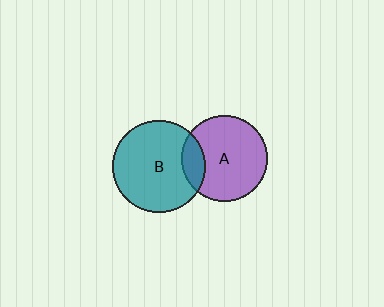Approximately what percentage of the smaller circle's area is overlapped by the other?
Approximately 15%.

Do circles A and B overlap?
Yes.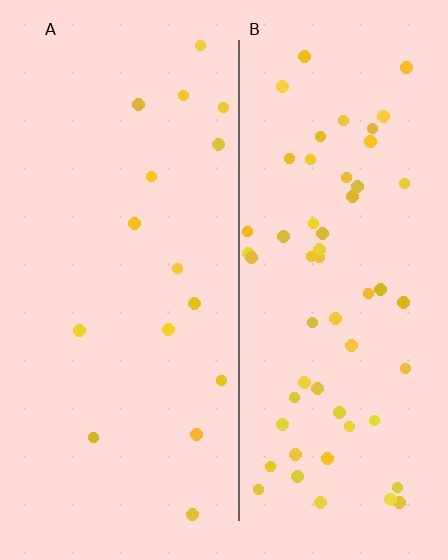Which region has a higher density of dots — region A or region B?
B (the right).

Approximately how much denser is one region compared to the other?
Approximately 3.6× — region B over region A.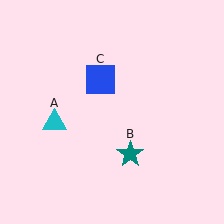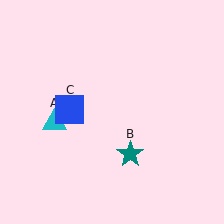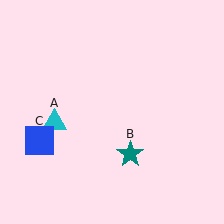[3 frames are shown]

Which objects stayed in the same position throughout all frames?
Cyan triangle (object A) and teal star (object B) remained stationary.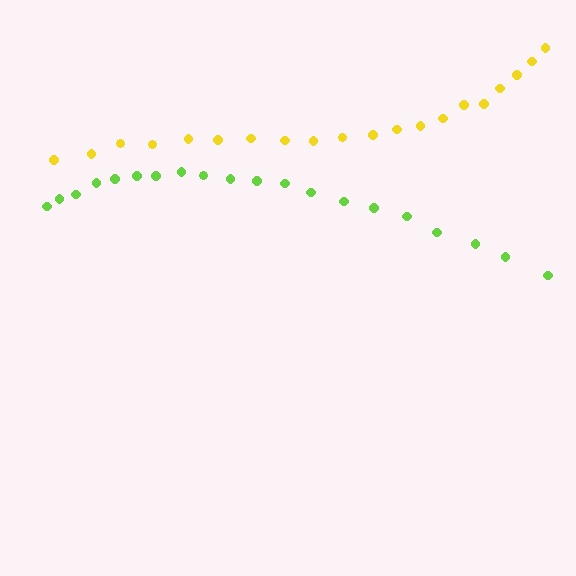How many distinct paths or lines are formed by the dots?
There are 2 distinct paths.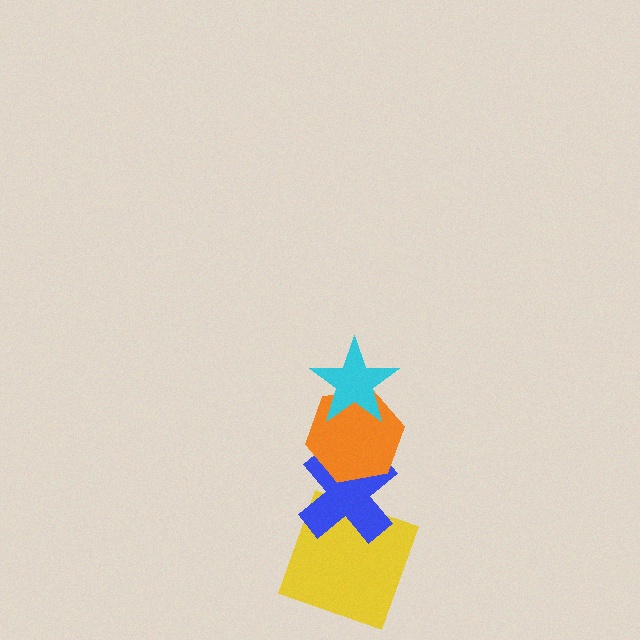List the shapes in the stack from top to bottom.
From top to bottom: the cyan star, the orange hexagon, the blue cross, the yellow square.